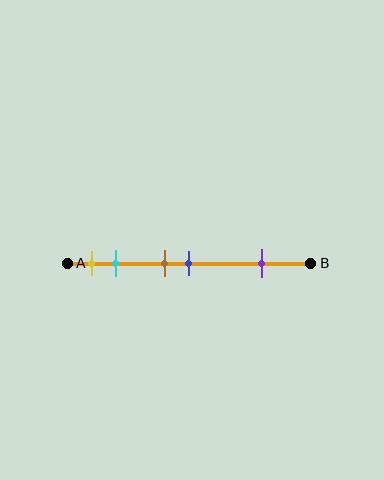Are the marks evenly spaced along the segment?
No, the marks are not evenly spaced.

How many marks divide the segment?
There are 5 marks dividing the segment.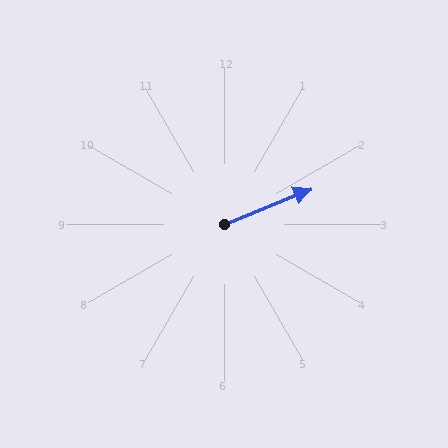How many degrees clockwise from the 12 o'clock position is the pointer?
Approximately 68 degrees.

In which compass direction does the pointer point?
East.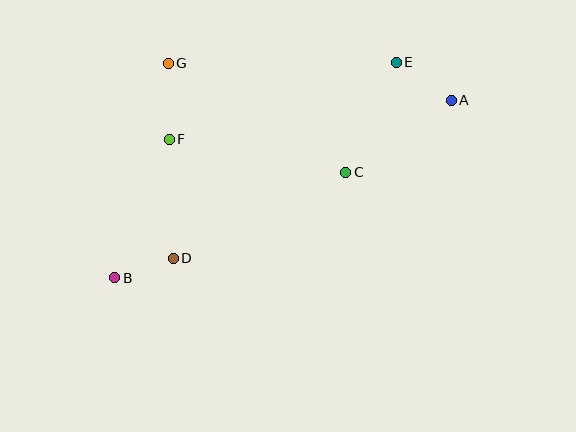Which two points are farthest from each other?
Points A and B are farthest from each other.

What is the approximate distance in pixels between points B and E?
The distance between B and E is approximately 355 pixels.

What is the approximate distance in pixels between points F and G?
The distance between F and G is approximately 76 pixels.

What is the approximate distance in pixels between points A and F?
The distance between A and F is approximately 285 pixels.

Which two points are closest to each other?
Points B and D are closest to each other.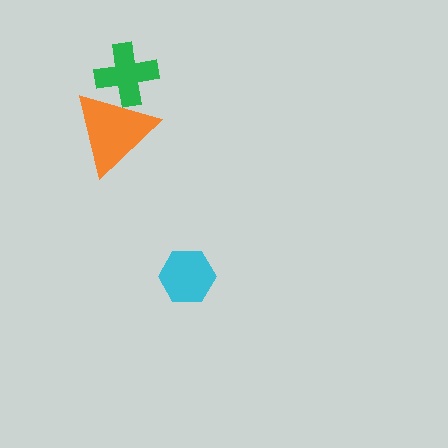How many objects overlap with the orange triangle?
1 object overlaps with the orange triangle.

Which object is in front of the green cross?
The orange triangle is in front of the green cross.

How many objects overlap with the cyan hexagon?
0 objects overlap with the cyan hexagon.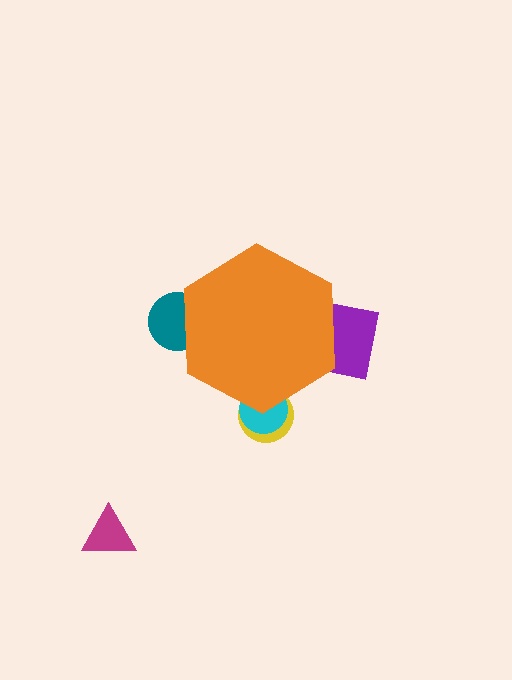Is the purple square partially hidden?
Yes, the purple square is partially hidden behind the orange hexagon.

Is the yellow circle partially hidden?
Yes, the yellow circle is partially hidden behind the orange hexagon.